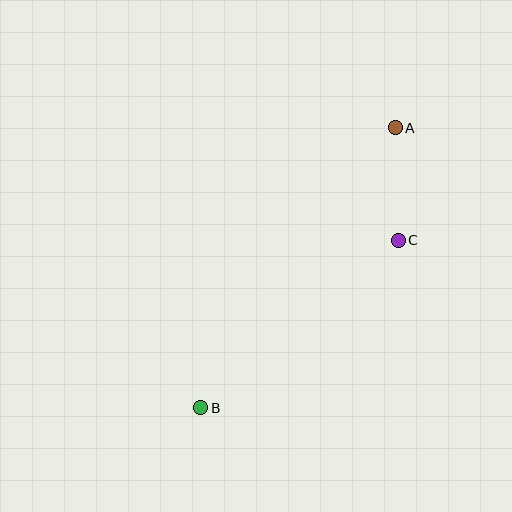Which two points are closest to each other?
Points A and C are closest to each other.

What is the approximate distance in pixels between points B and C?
The distance between B and C is approximately 259 pixels.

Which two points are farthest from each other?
Points A and B are farthest from each other.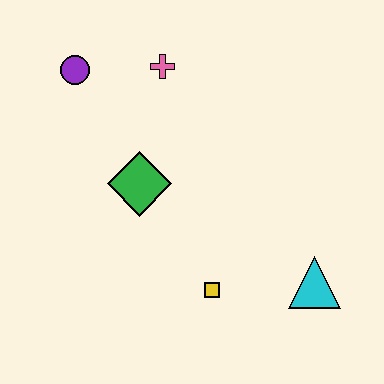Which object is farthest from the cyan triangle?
The purple circle is farthest from the cyan triangle.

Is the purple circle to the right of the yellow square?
No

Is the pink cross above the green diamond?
Yes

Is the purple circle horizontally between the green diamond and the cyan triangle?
No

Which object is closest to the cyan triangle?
The yellow square is closest to the cyan triangle.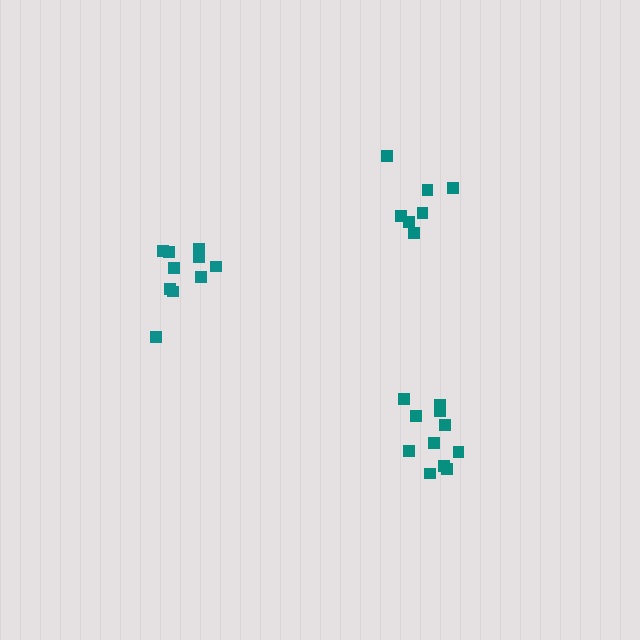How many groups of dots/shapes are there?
There are 3 groups.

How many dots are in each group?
Group 1: 10 dots, Group 2: 7 dots, Group 3: 11 dots (28 total).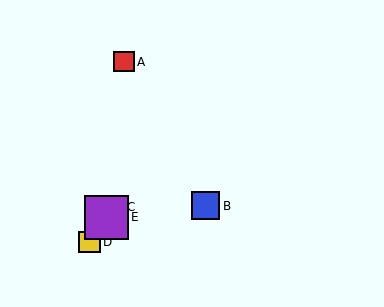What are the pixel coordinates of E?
Object E is at (106, 217).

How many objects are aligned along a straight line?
3 objects (C, D, E) are aligned along a straight line.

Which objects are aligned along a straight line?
Objects C, D, E are aligned along a straight line.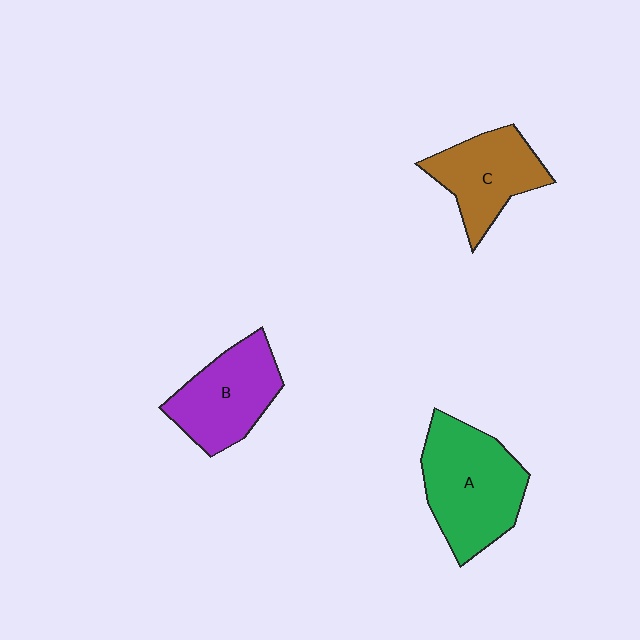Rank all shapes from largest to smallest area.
From largest to smallest: A (green), B (purple), C (brown).